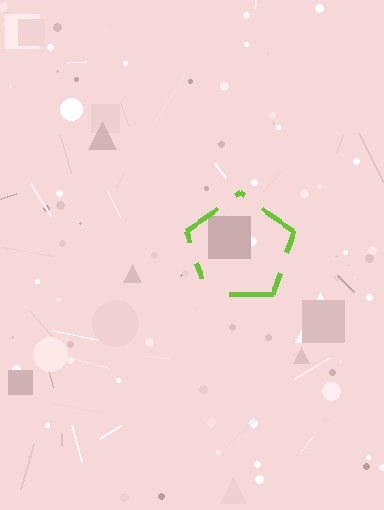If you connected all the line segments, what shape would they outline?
They would outline a pentagon.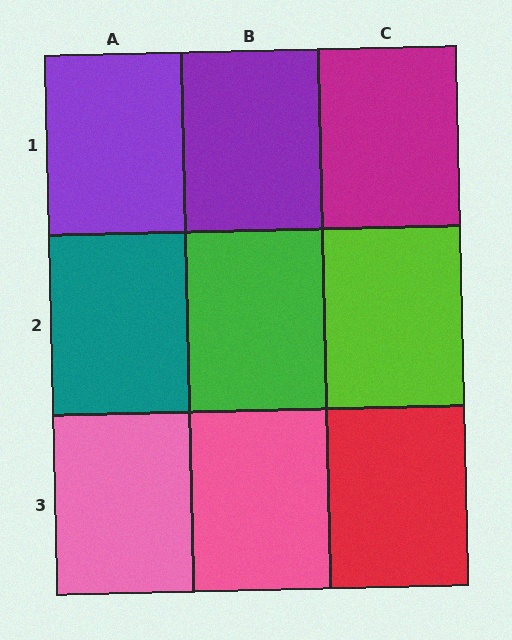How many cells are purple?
2 cells are purple.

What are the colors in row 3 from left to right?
Pink, pink, red.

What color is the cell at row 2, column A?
Teal.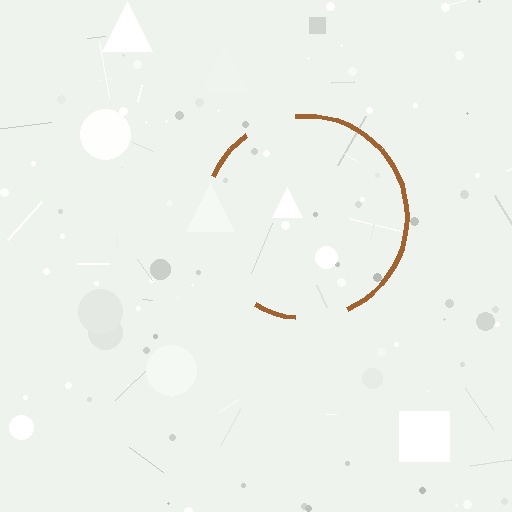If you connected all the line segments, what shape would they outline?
They would outline a circle.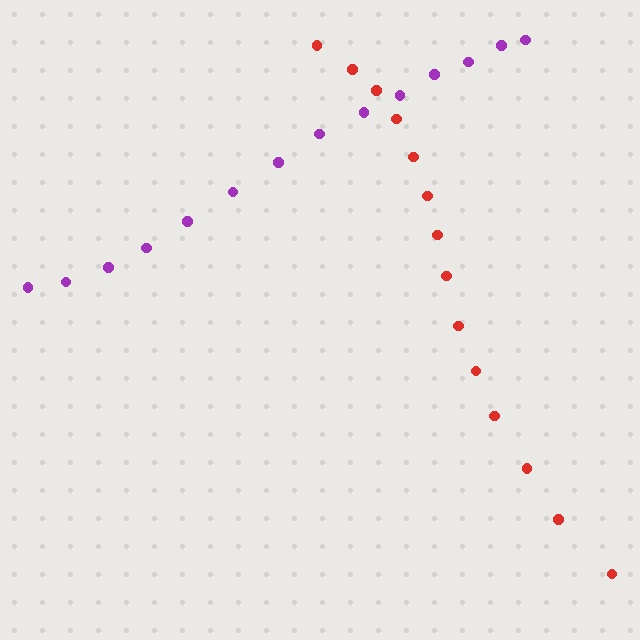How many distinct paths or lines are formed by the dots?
There are 2 distinct paths.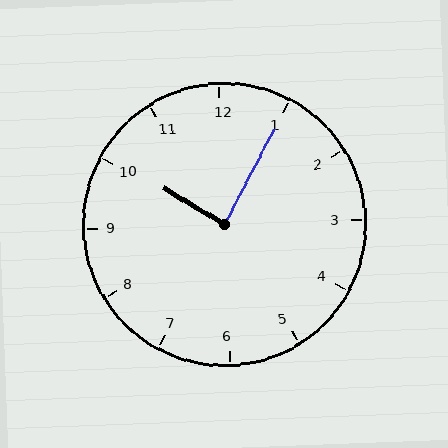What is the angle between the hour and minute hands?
Approximately 88 degrees.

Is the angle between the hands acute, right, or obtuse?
It is right.